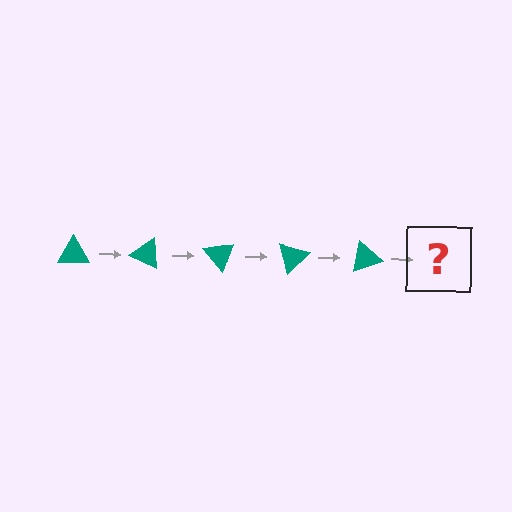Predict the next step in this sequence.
The next step is a teal triangle rotated 125 degrees.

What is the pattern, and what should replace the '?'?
The pattern is that the triangle rotates 25 degrees each step. The '?' should be a teal triangle rotated 125 degrees.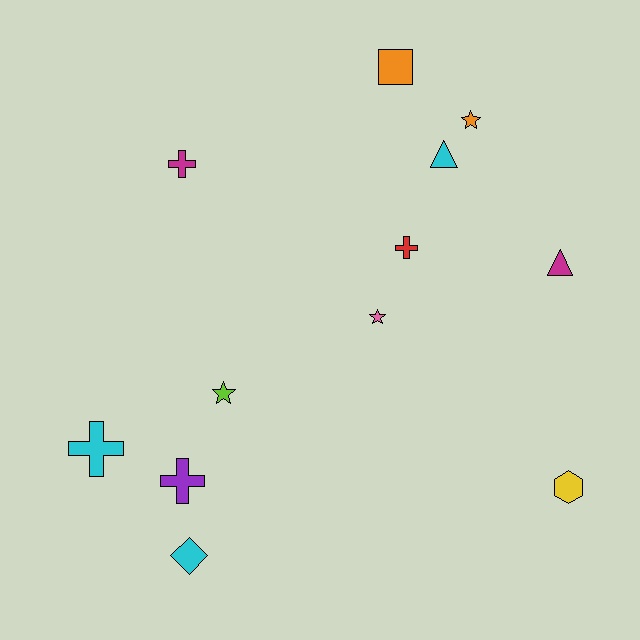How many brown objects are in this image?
There are no brown objects.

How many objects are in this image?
There are 12 objects.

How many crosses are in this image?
There are 4 crosses.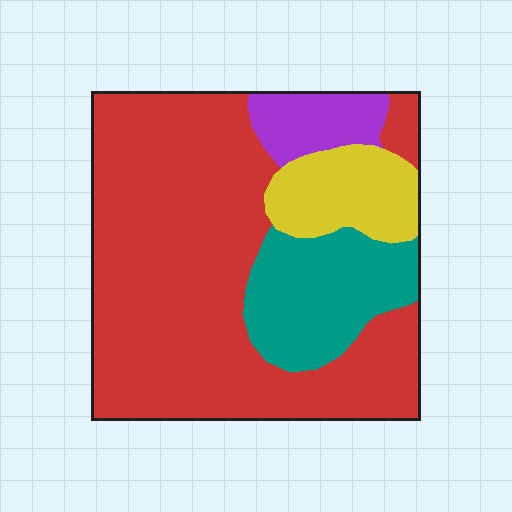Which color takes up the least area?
Purple, at roughly 5%.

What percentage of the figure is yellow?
Yellow takes up about one eighth (1/8) of the figure.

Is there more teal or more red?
Red.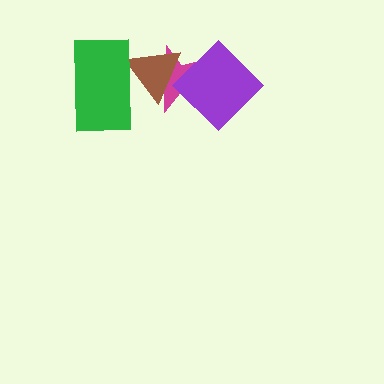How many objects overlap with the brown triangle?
3 objects overlap with the brown triangle.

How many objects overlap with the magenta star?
2 objects overlap with the magenta star.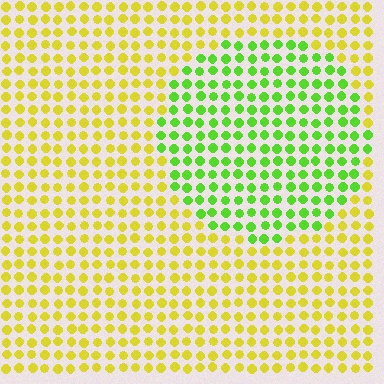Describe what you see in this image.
The image is filled with small yellow elements in a uniform arrangement. A circle-shaped region is visible where the elements are tinted to a slightly different hue, forming a subtle color boundary.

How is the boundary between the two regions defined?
The boundary is defined purely by a slight shift in hue (about 47 degrees). Spacing, size, and orientation are identical on both sides.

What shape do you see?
I see a circle.